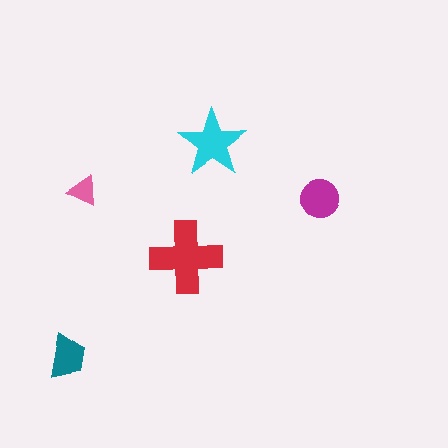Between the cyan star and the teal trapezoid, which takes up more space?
The cyan star.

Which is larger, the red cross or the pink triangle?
The red cross.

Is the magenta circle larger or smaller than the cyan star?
Smaller.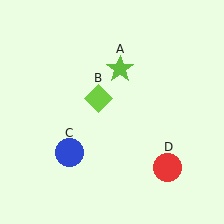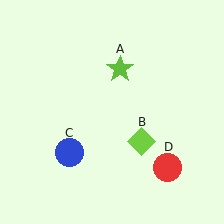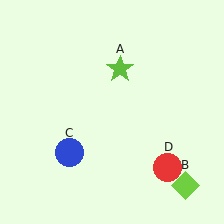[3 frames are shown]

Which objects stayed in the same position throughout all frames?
Lime star (object A) and blue circle (object C) and red circle (object D) remained stationary.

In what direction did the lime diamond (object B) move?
The lime diamond (object B) moved down and to the right.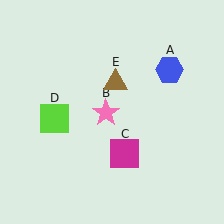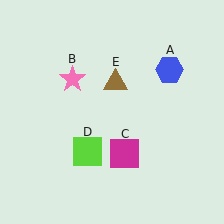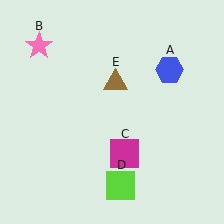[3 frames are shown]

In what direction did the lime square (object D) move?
The lime square (object D) moved down and to the right.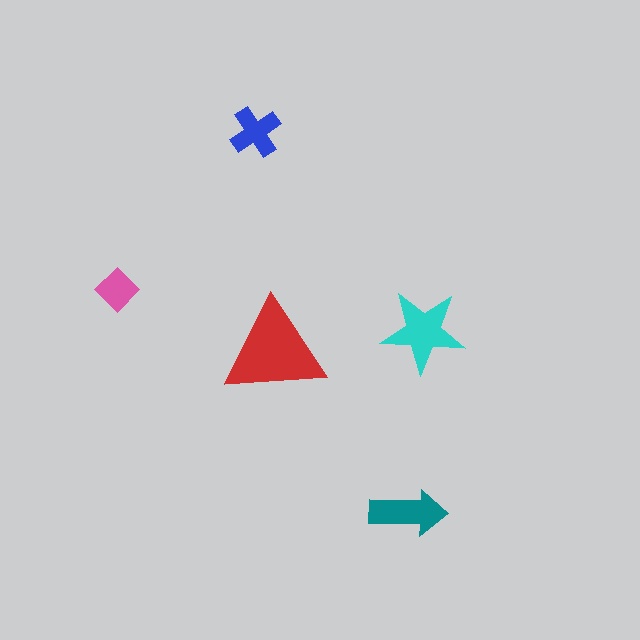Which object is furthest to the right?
The cyan star is rightmost.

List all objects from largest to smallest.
The red triangle, the cyan star, the teal arrow, the blue cross, the pink diamond.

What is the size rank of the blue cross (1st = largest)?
4th.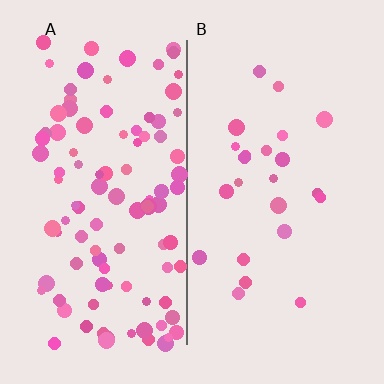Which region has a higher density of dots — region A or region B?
A (the left).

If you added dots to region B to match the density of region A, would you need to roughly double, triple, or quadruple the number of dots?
Approximately quadruple.